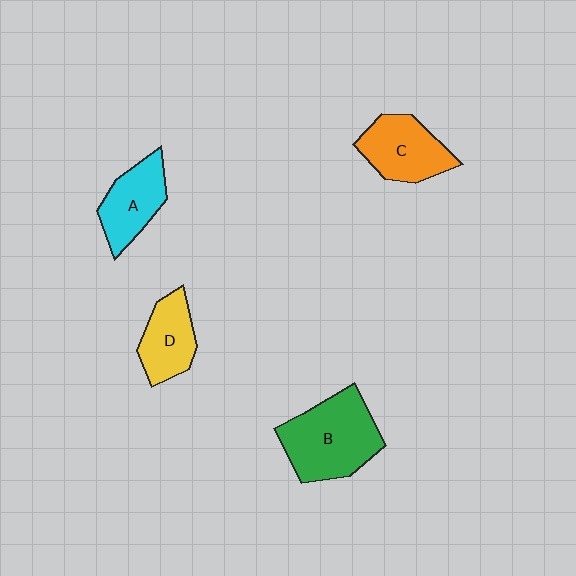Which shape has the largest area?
Shape B (green).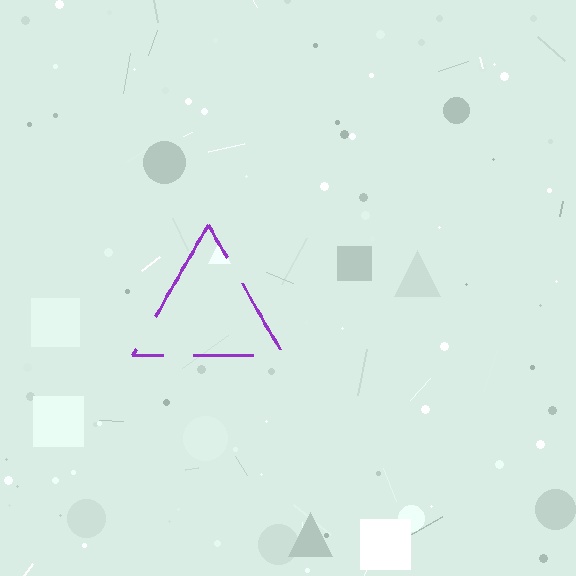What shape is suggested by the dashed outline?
The dashed outline suggests a triangle.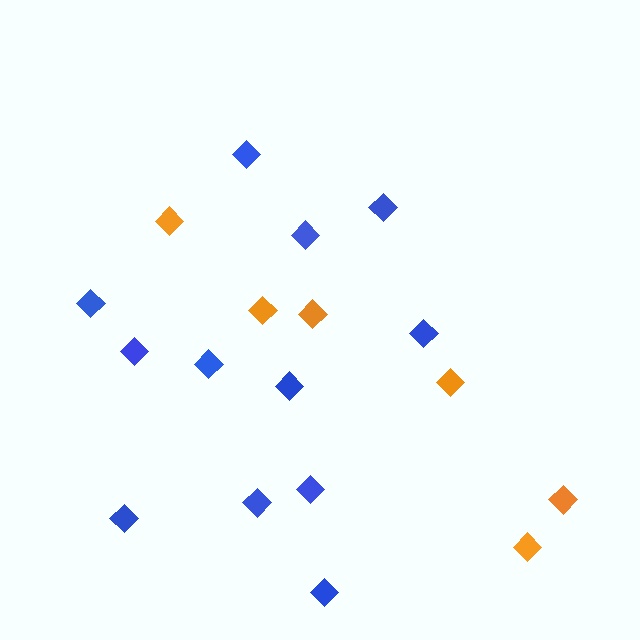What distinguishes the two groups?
There are 2 groups: one group of orange diamonds (6) and one group of blue diamonds (12).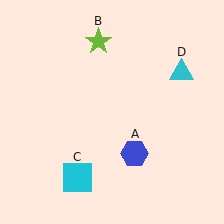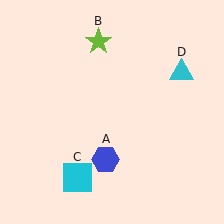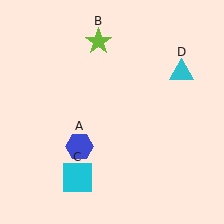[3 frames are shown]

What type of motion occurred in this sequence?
The blue hexagon (object A) rotated clockwise around the center of the scene.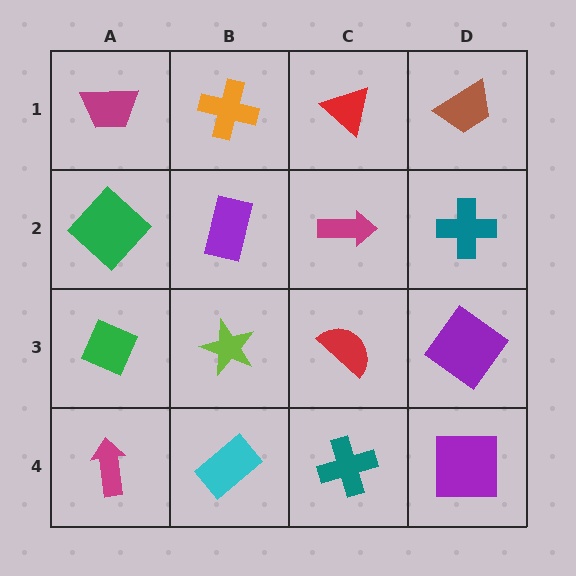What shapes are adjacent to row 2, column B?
An orange cross (row 1, column B), a lime star (row 3, column B), a green diamond (row 2, column A), a magenta arrow (row 2, column C).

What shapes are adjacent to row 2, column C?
A red triangle (row 1, column C), a red semicircle (row 3, column C), a purple rectangle (row 2, column B), a teal cross (row 2, column D).